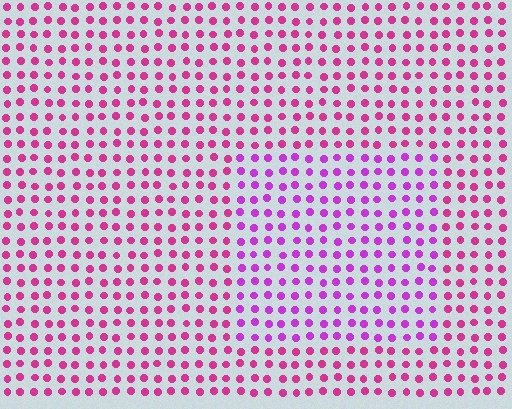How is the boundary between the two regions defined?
The boundary is defined purely by a slight shift in hue (about 29 degrees). Spacing, size, and orientation are identical on both sides.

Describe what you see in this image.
The image is filled with small magenta elements in a uniform arrangement. A rectangle-shaped region is visible where the elements are tinted to a slightly different hue, forming a subtle color boundary.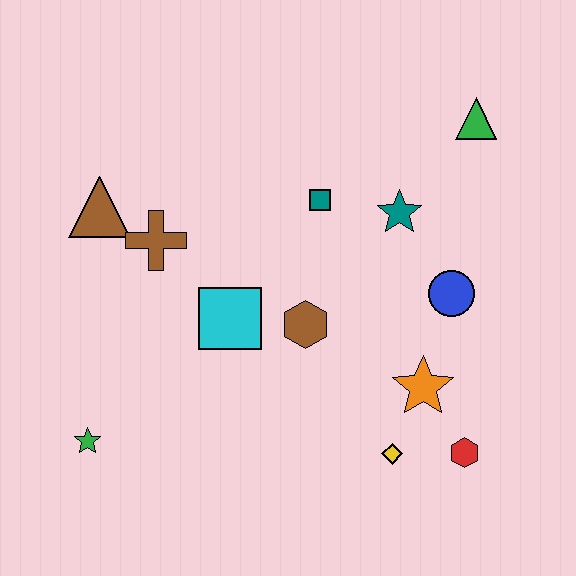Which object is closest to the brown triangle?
The brown cross is closest to the brown triangle.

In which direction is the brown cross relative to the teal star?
The brown cross is to the left of the teal star.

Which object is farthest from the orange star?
The brown triangle is farthest from the orange star.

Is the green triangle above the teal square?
Yes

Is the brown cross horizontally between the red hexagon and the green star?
Yes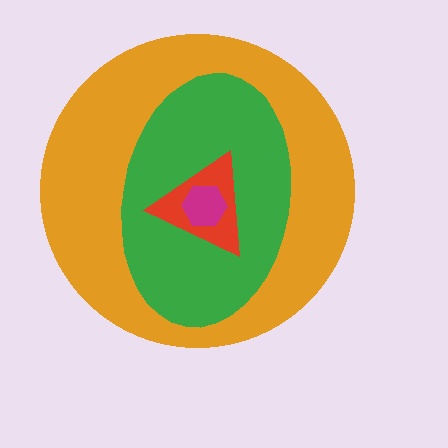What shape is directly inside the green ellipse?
The red triangle.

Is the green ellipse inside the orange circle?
Yes.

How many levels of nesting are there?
4.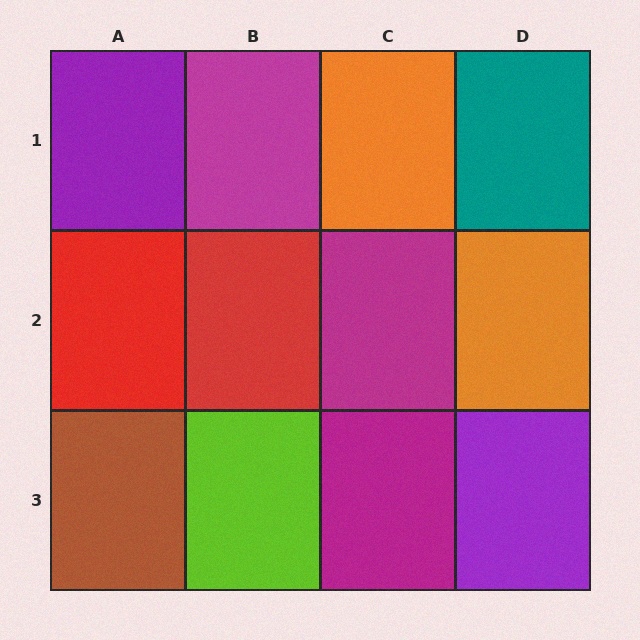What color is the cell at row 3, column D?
Purple.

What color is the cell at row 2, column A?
Red.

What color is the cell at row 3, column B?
Lime.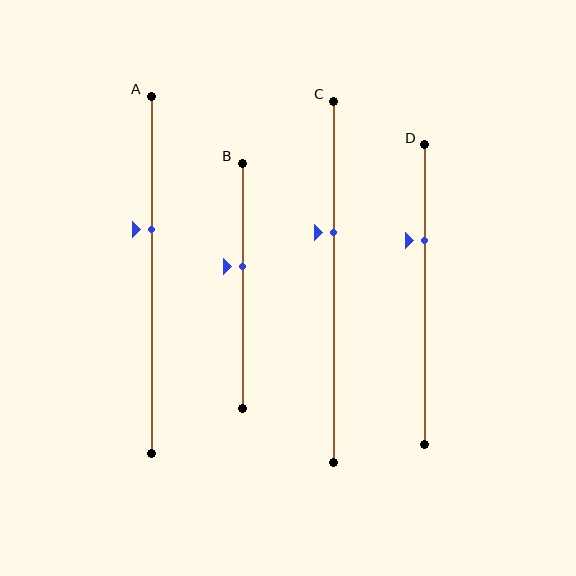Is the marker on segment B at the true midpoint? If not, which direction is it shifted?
No, the marker on segment B is shifted upward by about 8% of the segment length.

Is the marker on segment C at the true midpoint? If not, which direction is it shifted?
No, the marker on segment C is shifted upward by about 14% of the segment length.